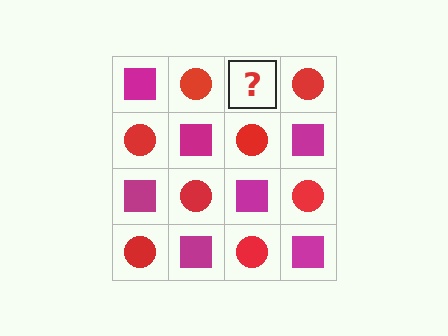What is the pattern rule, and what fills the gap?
The rule is that it alternates magenta square and red circle in a checkerboard pattern. The gap should be filled with a magenta square.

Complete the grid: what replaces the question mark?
The question mark should be replaced with a magenta square.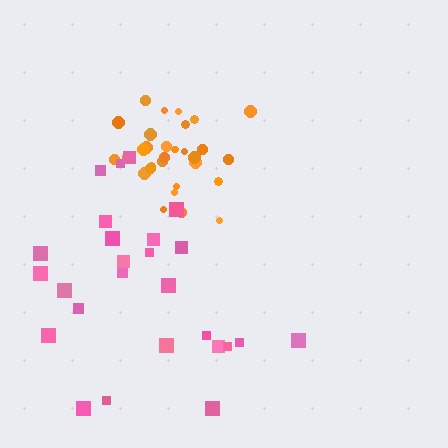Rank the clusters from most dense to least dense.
orange, pink.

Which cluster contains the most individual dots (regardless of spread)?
Orange (31).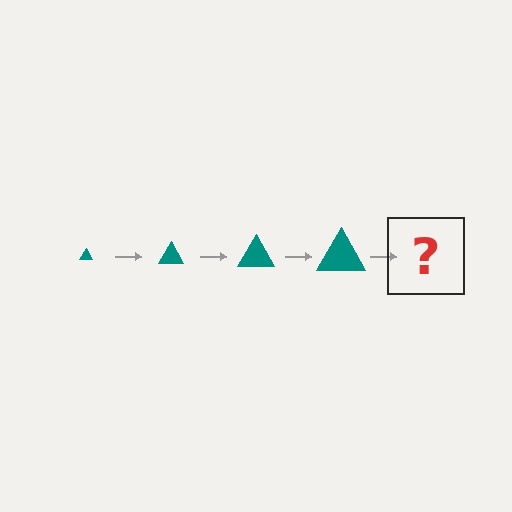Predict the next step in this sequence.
The next step is a teal triangle, larger than the previous one.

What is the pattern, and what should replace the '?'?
The pattern is that the triangle gets progressively larger each step. The '?' should be a teal triangle, larger than the previous one.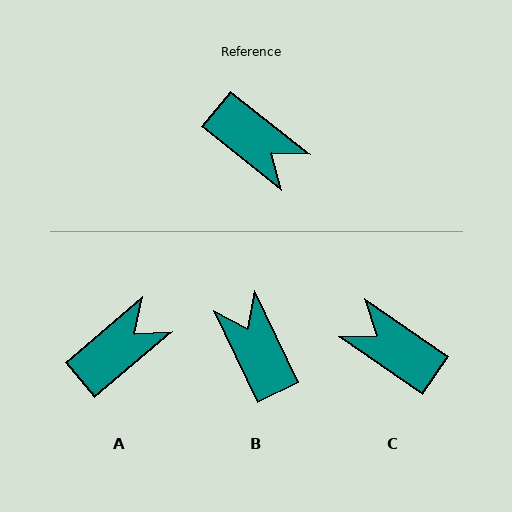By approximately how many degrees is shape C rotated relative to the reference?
Approximately 176 degrees clockwise.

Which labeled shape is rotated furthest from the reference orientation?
C, about 176 degrees away.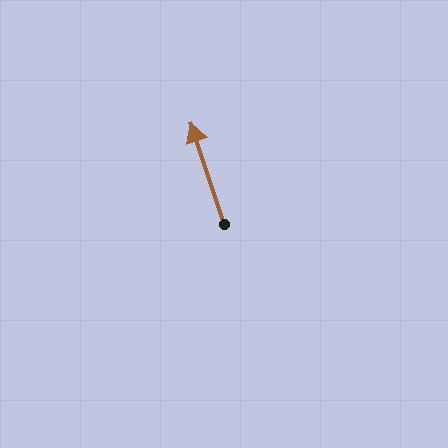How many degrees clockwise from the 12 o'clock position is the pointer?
Approximately 342 degrees.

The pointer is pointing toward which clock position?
Roughly 11 o'clock.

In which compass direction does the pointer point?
North.